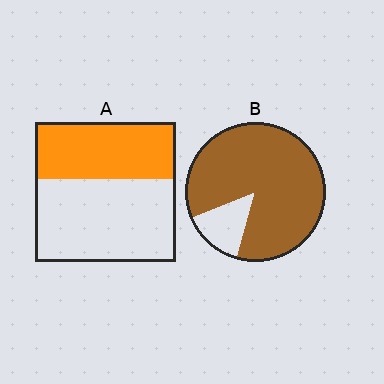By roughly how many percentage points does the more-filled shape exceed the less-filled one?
By roughly 45 percentage points (B over A).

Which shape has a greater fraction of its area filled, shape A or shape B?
Shape B.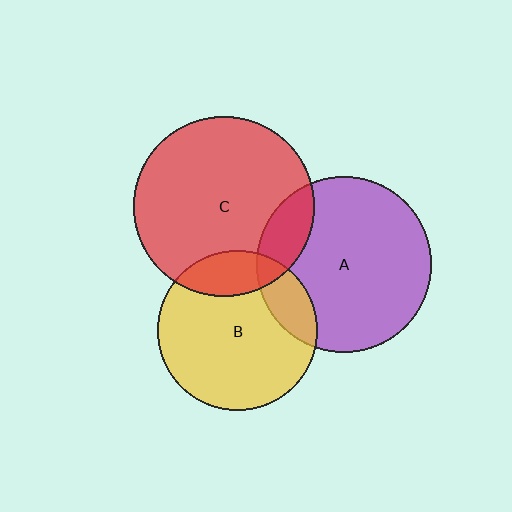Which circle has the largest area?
Circle C (red).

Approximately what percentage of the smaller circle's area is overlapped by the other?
Approximately 15%.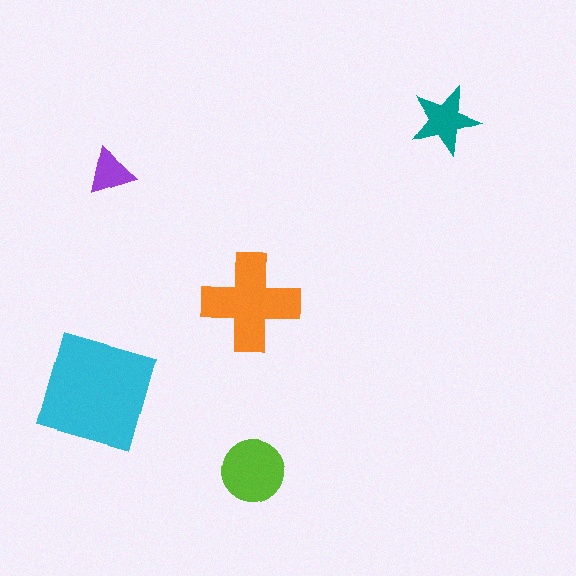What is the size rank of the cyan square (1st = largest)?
1st.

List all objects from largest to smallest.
The cyan square, the orange cross, the lime circle, the teal star, the purple triangle.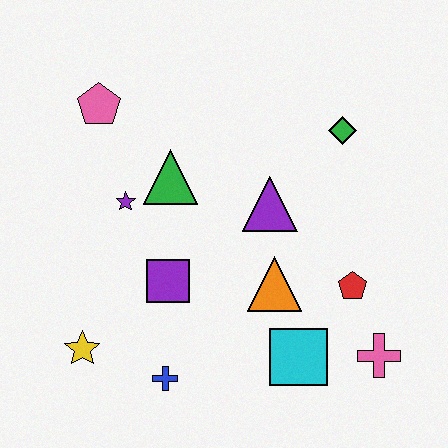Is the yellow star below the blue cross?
No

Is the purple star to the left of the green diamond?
Yes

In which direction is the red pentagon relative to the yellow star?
The red pentagon is to the right of the yellow star.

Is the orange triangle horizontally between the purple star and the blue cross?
No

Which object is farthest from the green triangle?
The pink cross is farthest from the green triangle.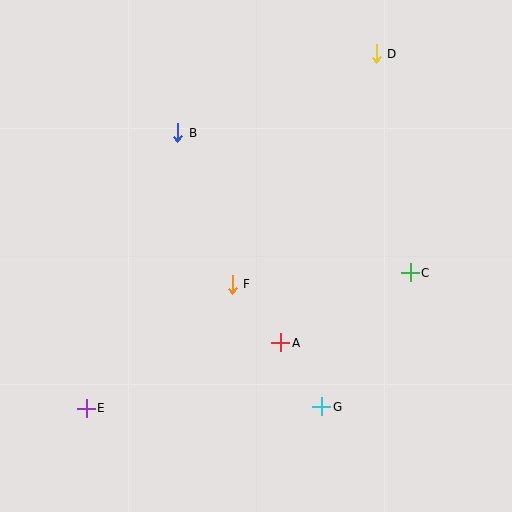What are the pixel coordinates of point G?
Point G is at (322, 407).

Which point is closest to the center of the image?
Point F at (232, 285) is closest to the center.